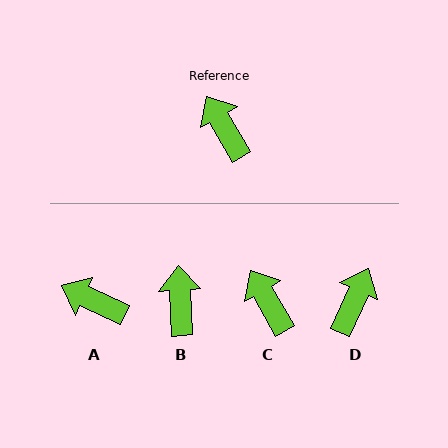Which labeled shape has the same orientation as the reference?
C.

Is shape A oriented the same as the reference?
No, it is off by about 35 degrees.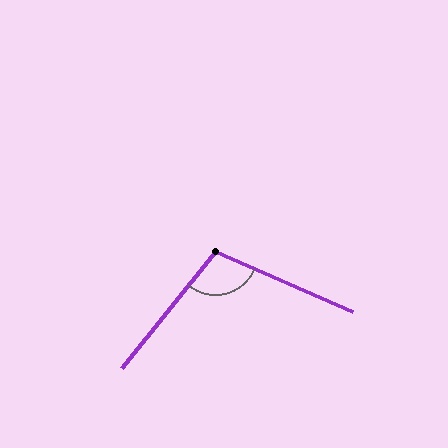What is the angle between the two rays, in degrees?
Approximately 105 degrees.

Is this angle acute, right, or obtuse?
It is obtuse.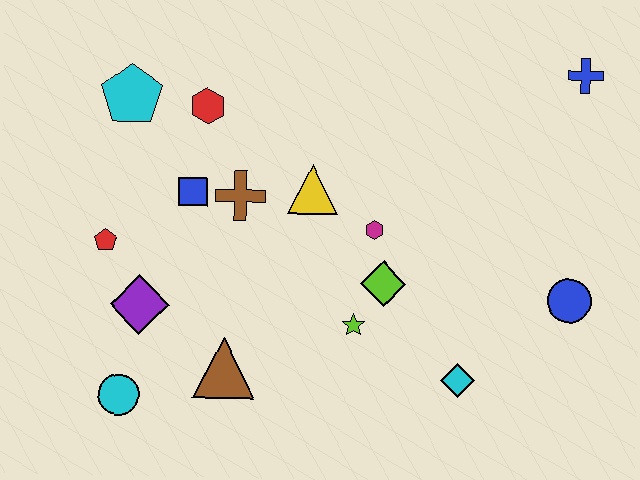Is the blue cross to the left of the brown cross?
No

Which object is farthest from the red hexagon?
The blue circle is farthest from the red hexagon.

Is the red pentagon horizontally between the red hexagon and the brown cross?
No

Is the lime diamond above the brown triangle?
Yes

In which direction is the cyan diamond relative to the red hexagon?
The cyan diamond is below the red hexagon.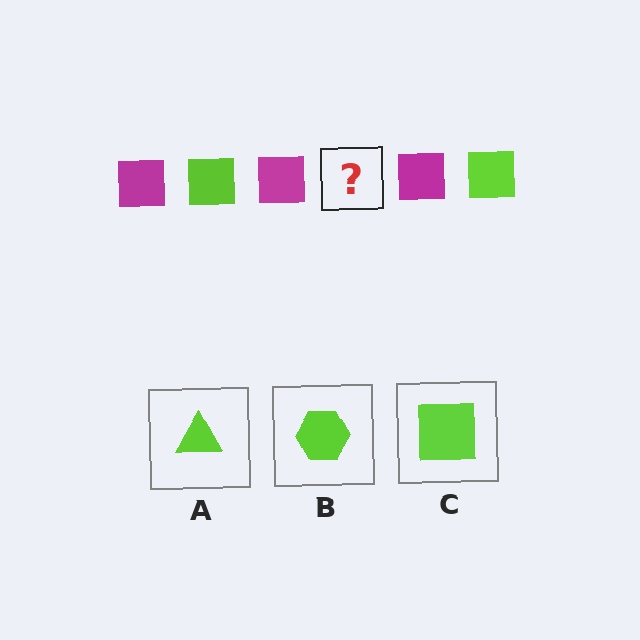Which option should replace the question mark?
Option C.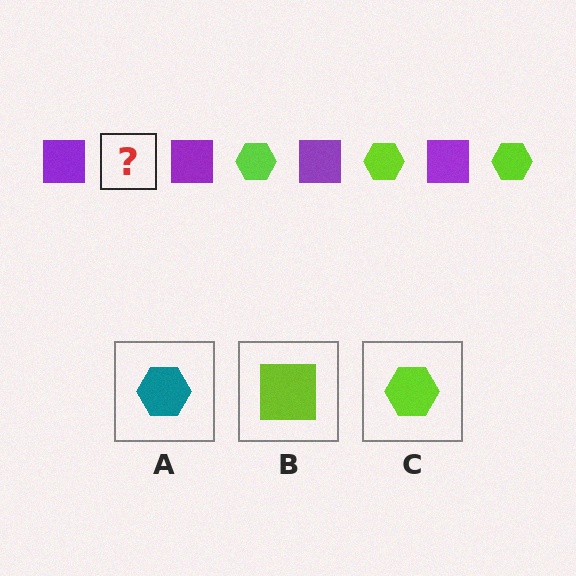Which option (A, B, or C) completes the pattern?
C.